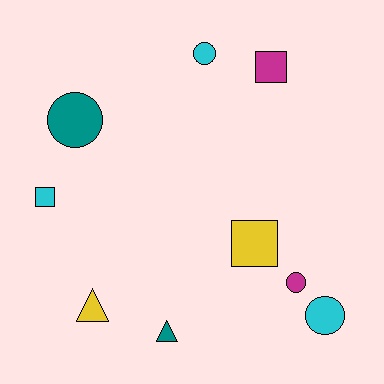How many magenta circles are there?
There is 1 magenta circle.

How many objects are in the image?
There are 9 objects.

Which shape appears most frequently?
Circle, with 4 objects.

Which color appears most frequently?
Cyan, with 3 objects.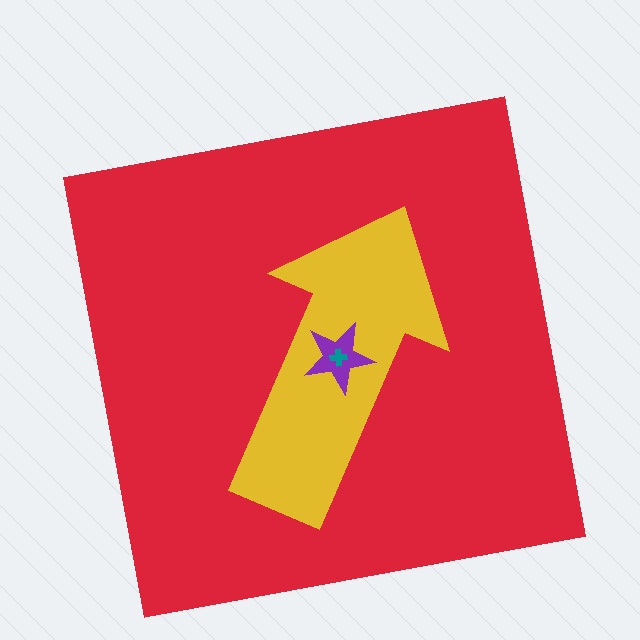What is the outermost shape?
The red square.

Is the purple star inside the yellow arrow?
Yes.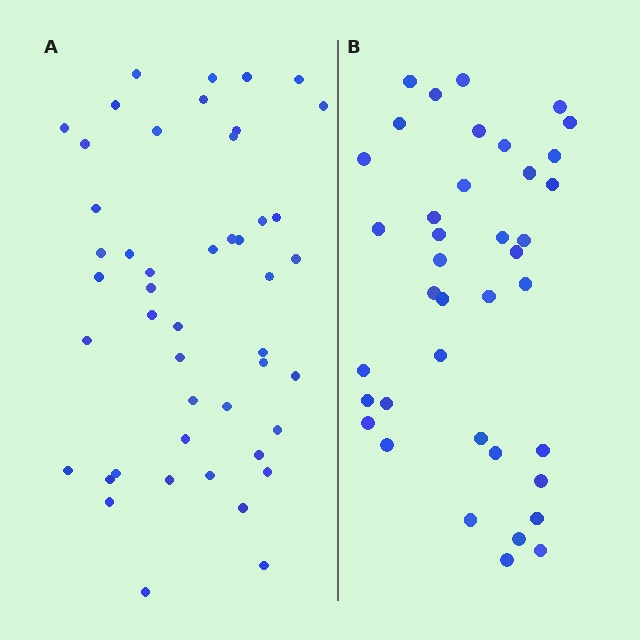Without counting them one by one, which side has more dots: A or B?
Region A (the left region) has more dots.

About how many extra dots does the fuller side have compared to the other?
Region A has roughly 8 or so more dots than region B.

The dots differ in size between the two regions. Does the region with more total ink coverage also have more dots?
No. Region B has more total ink coverage because its dots are larger, but region A actually contains more individual dots. Total area can be misleading — the number of items is what matters here.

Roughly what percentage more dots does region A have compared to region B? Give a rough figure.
About 20% more.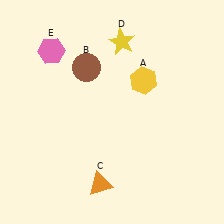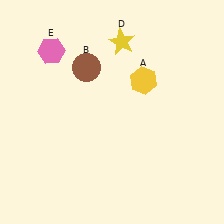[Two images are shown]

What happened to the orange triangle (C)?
The orange triangle (C) was removed in Image 2. It was in the bottom-left area of Image 1.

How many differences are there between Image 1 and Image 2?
There is 1 difference between the two images.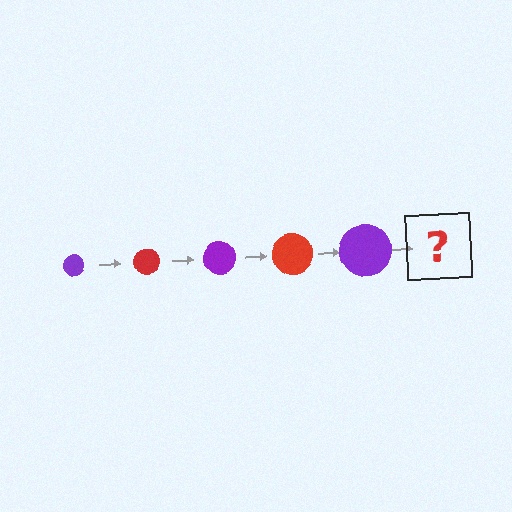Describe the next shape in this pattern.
It should be a red circle, larger than the previous one.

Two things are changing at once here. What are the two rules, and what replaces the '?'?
The two rules are that the circle grows larger each step and the color cycles through purple and red. The '?' should be a red circle, larger than the previous one.